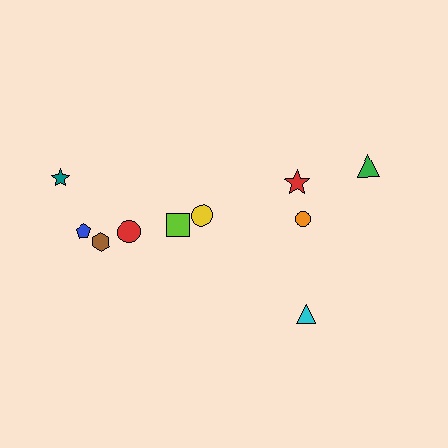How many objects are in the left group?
There are 6 objects.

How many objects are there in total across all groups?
There are 10 objects.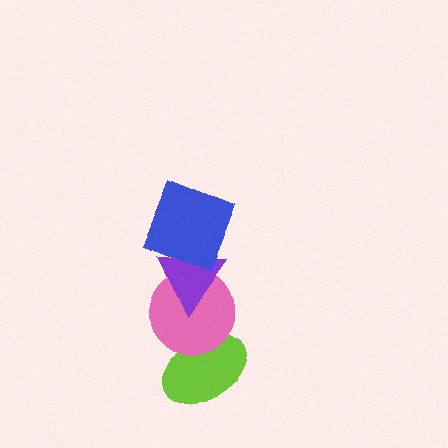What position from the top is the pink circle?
The pink circle is 3rd from the top.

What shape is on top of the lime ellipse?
The pink circle is on top of the lime ellipse.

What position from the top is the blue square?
The blue square is 1st from the top.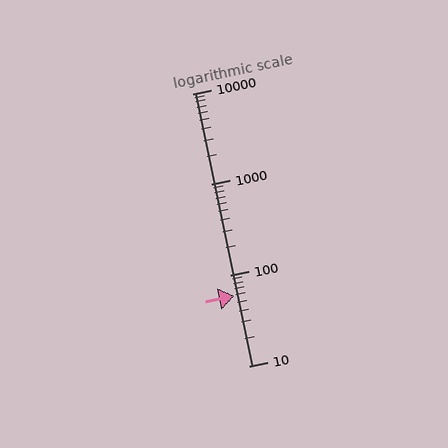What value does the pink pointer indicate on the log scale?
The pointer indicates approximately 59.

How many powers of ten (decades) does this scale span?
The scale spans 3 decades, from 10 to 10000.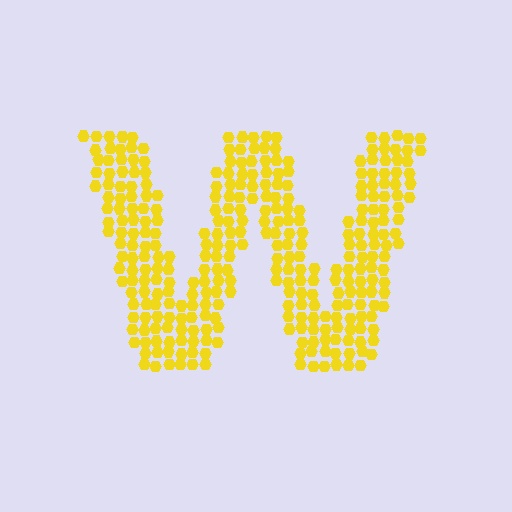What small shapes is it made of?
It is made of small hexagons.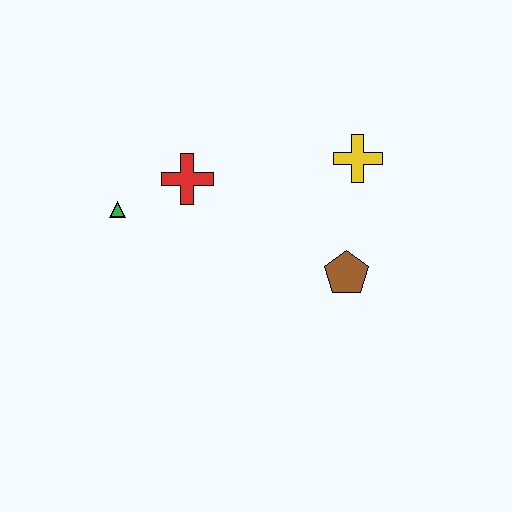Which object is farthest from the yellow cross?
The green triangle is farthest from the yellow cross.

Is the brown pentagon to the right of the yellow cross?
No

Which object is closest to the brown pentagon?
The yellow cross is closest to the brown pentagon.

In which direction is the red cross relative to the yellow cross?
The red cross is to the left of the yellow cross.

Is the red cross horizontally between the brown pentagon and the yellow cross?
No